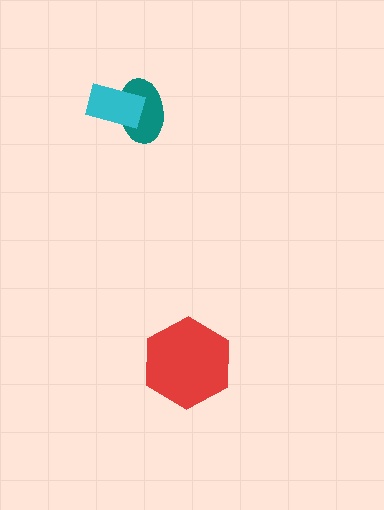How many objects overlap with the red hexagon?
0 objects overlap with the red hexagon.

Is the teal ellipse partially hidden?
Yes, it is partially covered by another shape.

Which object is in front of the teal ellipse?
The cyan rectangle is in front of the teal ellipse.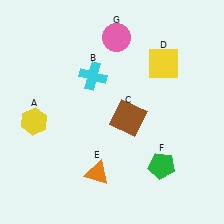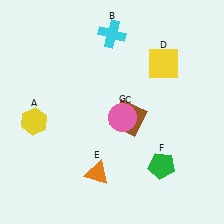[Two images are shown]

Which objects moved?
The objects that moved are: the cyan cross (B), the pink circle (G).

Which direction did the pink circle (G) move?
The pink circle (G) moved down.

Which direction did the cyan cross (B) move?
The cyan cross (B) moved up.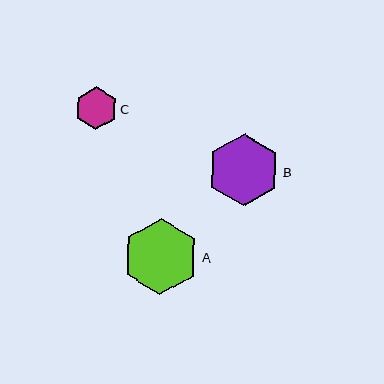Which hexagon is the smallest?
Hexagon C is the smallest with a size of approximately 43 pixels.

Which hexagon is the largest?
Hexagon A is the largest with a size of approximately 77 pixels.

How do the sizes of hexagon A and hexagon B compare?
Hexagon A and hexagon B are approximately the same size.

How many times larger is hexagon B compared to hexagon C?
Hexagon B is approximately 1.7 times the size of hexagon C.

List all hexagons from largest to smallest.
From largest to smallest: A, B, C.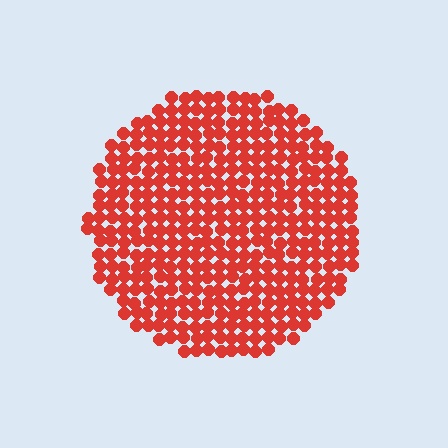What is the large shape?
The large shape is a circle.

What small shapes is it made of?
It is made of small circles.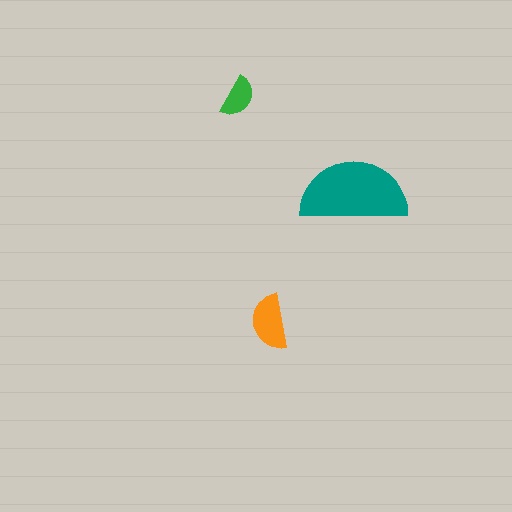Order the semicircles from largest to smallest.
the teal one, the orange one, the green one.